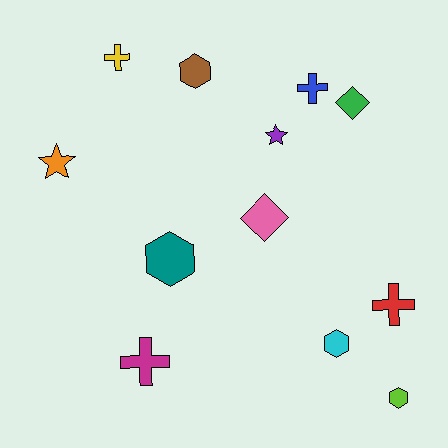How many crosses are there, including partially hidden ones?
There are 4 crosses.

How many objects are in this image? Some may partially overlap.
There are 12 objects.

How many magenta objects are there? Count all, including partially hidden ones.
There is 1 magenta object.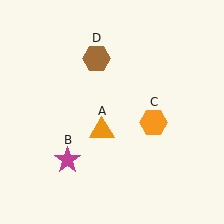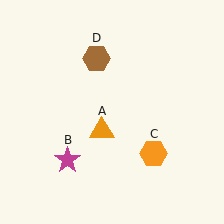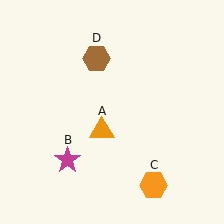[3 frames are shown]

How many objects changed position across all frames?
1 object changed position: orange hexagon (object C).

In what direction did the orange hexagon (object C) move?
The orange hexagon (object C) moved down.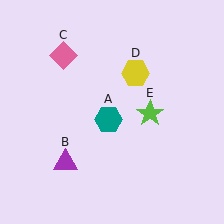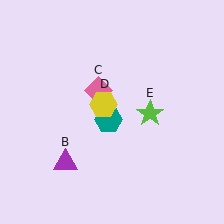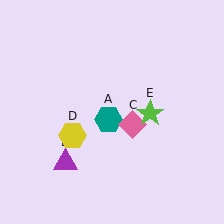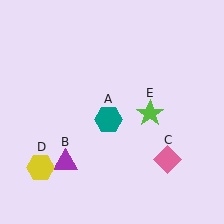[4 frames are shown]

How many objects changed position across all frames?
2 objects changed position: pink diamond (object C), yellow hexagon (object D).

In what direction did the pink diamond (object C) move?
The pink diamond (object C) moved down and to the right.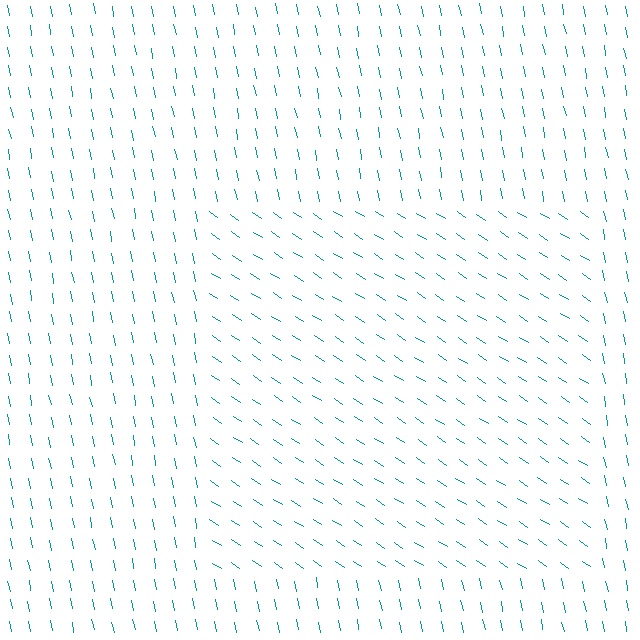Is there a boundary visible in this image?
Yes, there is a texture boundary formed by a change in line orientation.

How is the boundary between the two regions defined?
The boundary is defined purely by a change in line orientation (approximately 45 degrees difference). All lines are the same color and thickness.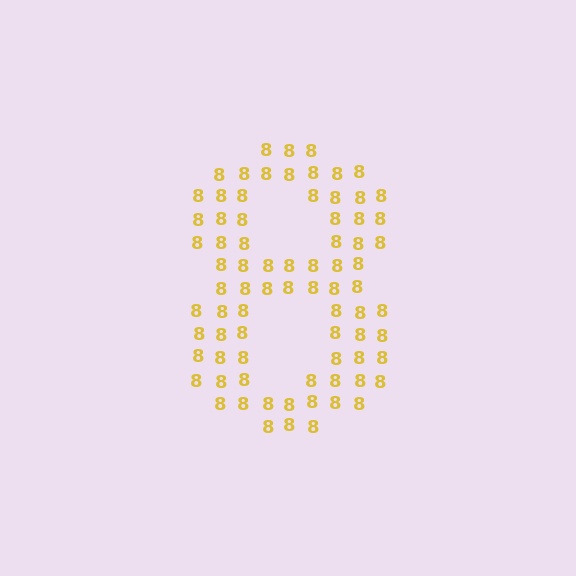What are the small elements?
The small elements are digit 8's.